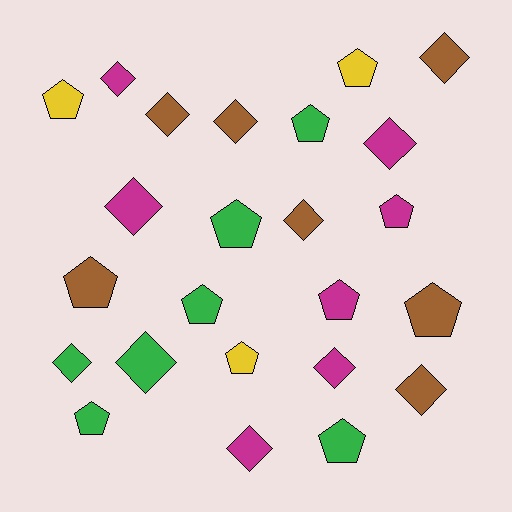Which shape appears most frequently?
Diamond, with 12 objects.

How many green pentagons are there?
There are 5 green pentagons.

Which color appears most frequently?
Magenta, with 7 objects.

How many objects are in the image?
There are 24 objects.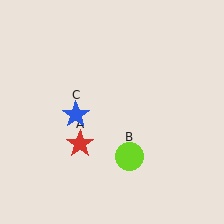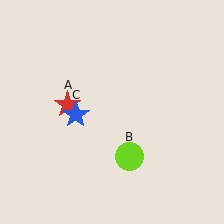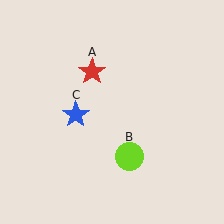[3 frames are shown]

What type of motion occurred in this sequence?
The red star (object A) rotated clockwise around the center of the scene.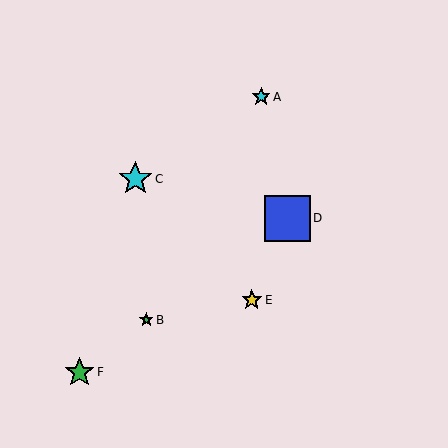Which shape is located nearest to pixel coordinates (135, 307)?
The green star (labeled B) at (146, 320) is nearest to that location.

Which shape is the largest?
The blue square (labeled D) is the largest.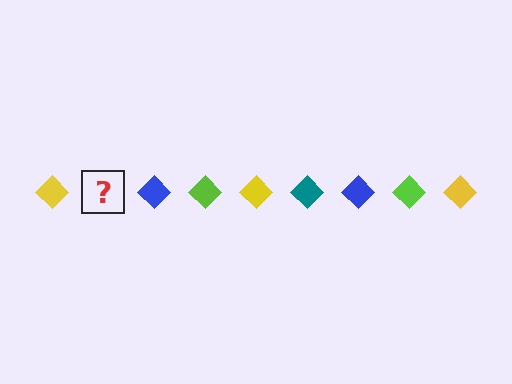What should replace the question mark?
The question mark should be replaced with a teal diamond.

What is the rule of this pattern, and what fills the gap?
The rule is that the pattern cycles through yellow, teal, blue, lime diamonds. The gap should be filled with a teal diamond.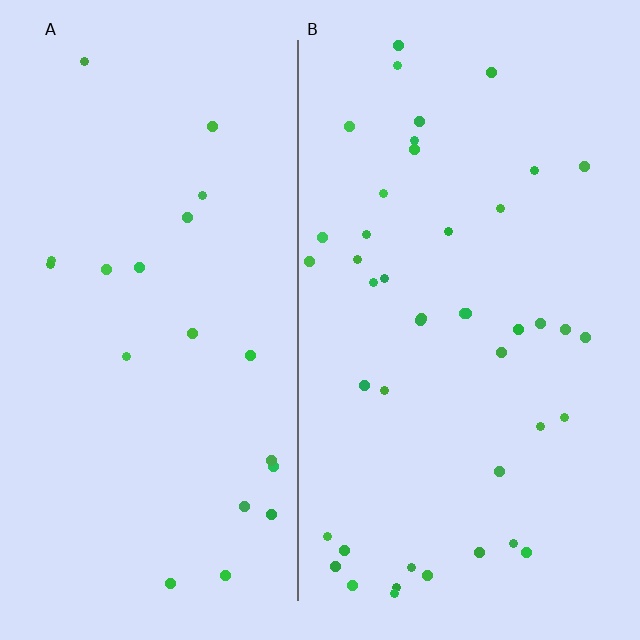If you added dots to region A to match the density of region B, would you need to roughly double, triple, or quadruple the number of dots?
Approximately double.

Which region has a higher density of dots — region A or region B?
B (the right).